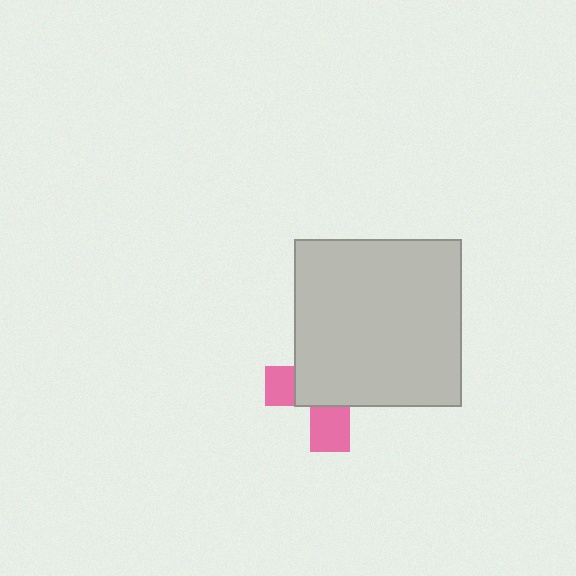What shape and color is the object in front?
The object in front is a light gray square.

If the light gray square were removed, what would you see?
You would see the complete pink cross.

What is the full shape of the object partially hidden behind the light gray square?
The partially hidden object is a pink cross.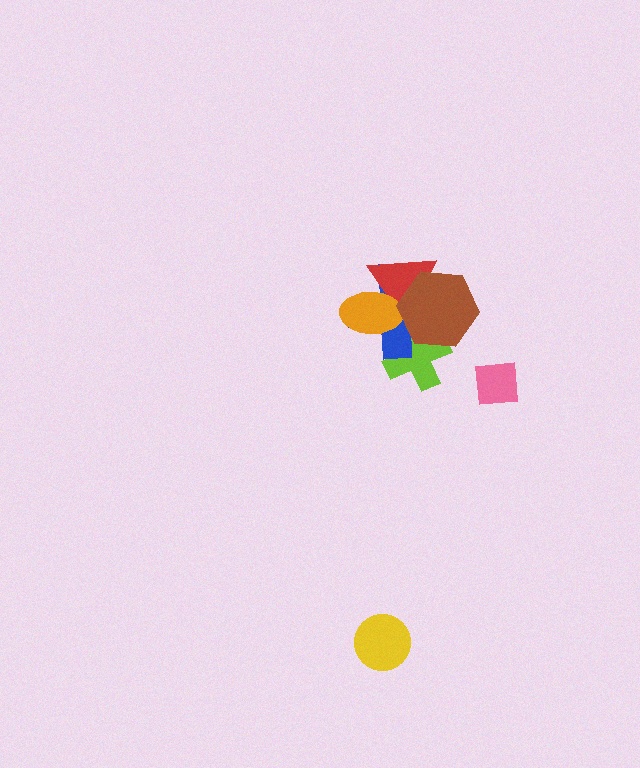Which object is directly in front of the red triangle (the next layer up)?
The orange ellipse is directly in front of the red triangle.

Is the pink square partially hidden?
No, no other shape covers it.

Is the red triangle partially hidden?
Yes, it is partially covered by another shape.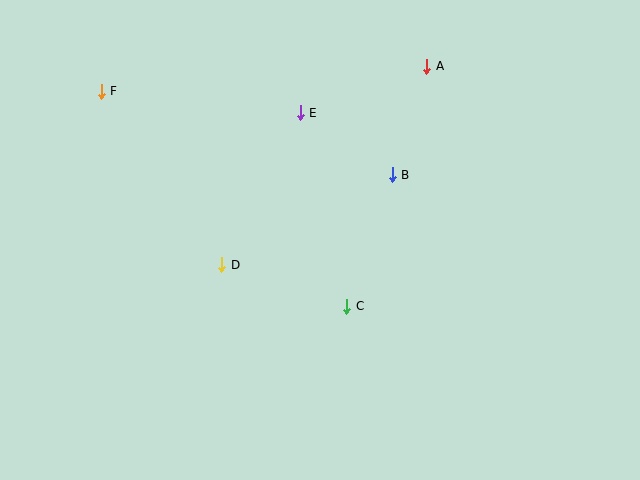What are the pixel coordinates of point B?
Point B is at (392, 175).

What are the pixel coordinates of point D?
Point D is at (222, 265).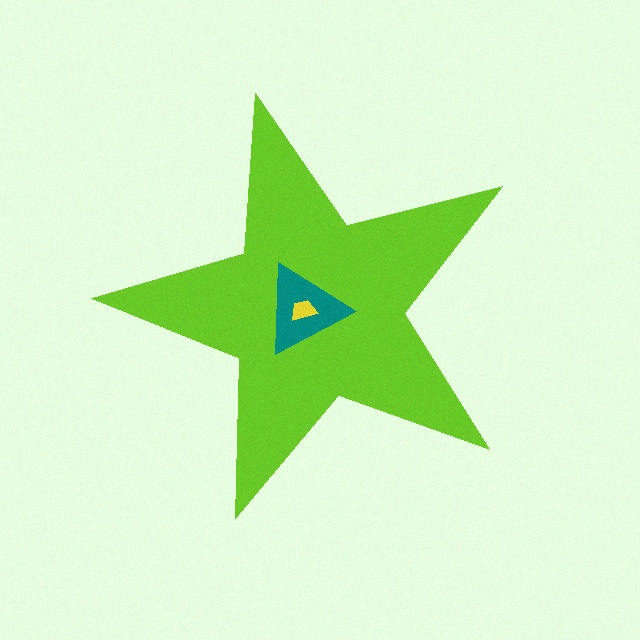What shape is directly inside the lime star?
The teal triangle.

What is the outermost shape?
The lime star.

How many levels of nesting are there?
3.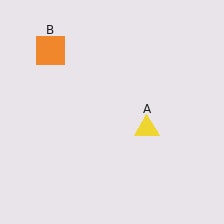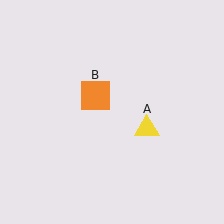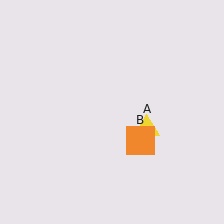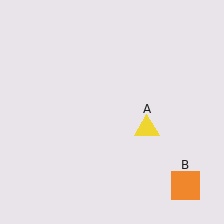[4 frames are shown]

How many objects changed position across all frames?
1 object changed position: orange square (object B).